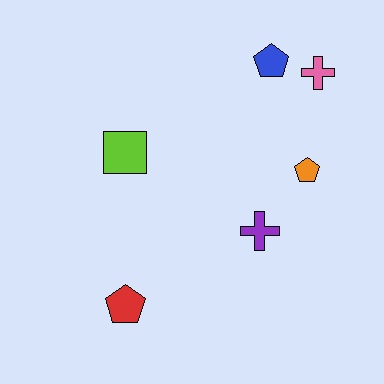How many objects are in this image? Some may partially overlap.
There are 6 objects.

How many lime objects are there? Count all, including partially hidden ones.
There is 1 lime object.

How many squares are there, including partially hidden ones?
There is 1 square.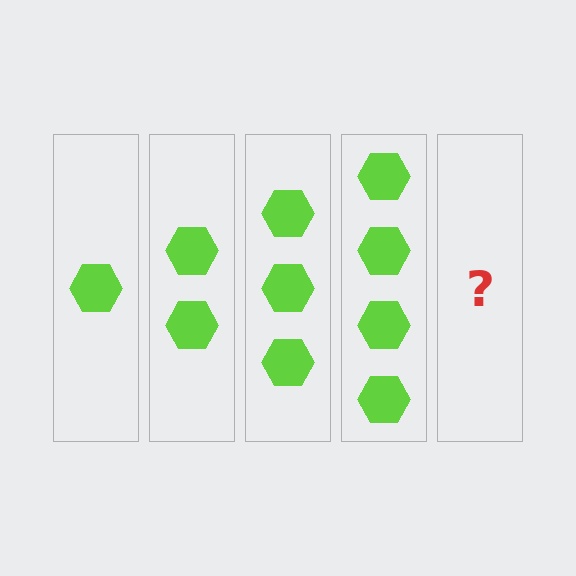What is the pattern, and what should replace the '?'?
The pattern is that each step adds one more hexagon. The '?' should be 5 hexagons.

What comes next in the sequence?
The next element should be 5 hexagons.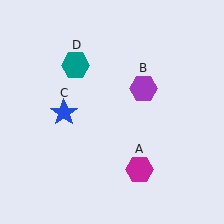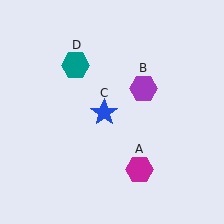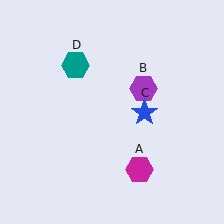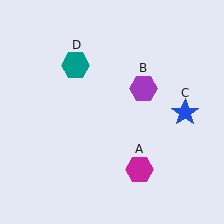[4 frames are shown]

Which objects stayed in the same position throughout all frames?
Magenta hexagon (object A) and purple hexagon (object B) and teal hexagon (object D) remained stationary.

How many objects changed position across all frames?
1 object changed position: blue star (object C).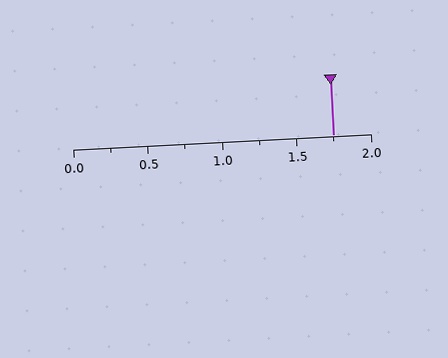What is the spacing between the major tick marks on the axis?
The major ticks are spaced 0.5 apart.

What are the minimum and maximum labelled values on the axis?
The axis runs from 0.0 to 2.0.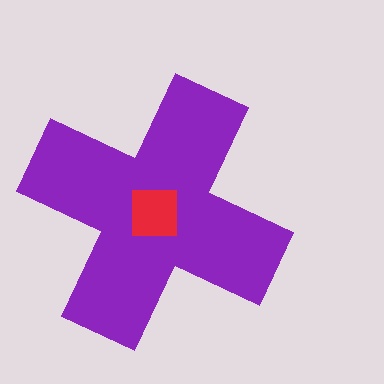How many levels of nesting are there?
2.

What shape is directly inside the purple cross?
The red square.